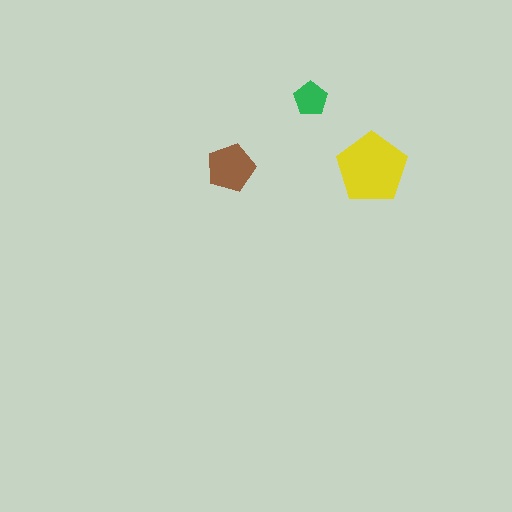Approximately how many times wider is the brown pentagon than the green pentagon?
About 1.5 times wider.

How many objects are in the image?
There are 3 objects in the image.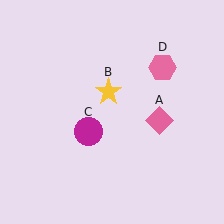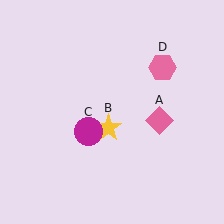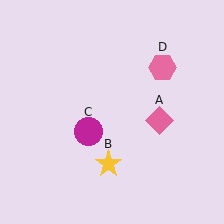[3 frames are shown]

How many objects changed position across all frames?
1 object changed position: yellow star (object B).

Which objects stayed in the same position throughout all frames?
Pink diamond (object A) and magenta circle (object C) and pink hexagon (object D) remained stationary.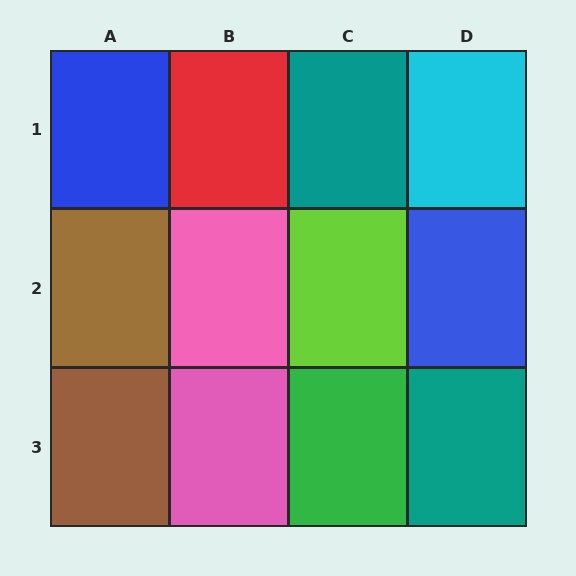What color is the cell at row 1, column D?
Cyan.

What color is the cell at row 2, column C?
Lime.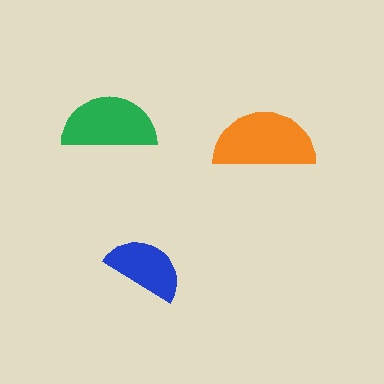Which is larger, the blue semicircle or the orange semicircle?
The orange one.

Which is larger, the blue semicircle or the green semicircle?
The green one.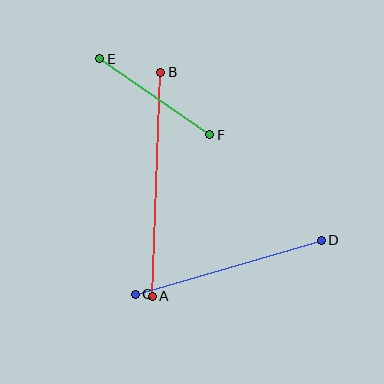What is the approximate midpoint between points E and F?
The midpoint is at approximately (155, 97) pixels.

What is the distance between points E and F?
The distance is approximately 134 pixels.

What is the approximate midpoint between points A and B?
The midpoint is at approximately (156, 184) pixels.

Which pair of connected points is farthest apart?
Points A and B are farthest apart.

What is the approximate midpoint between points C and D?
The midpoint is at approximately (228, 267) pixels.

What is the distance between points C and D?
The distance is approximately 194 pixels.